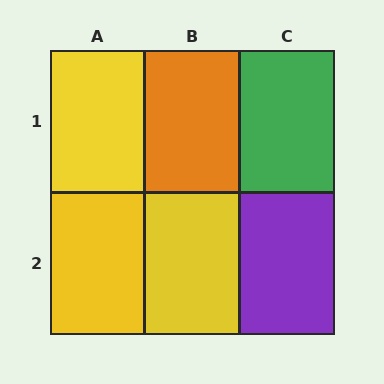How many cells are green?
1 cell is green.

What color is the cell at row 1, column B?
Orange.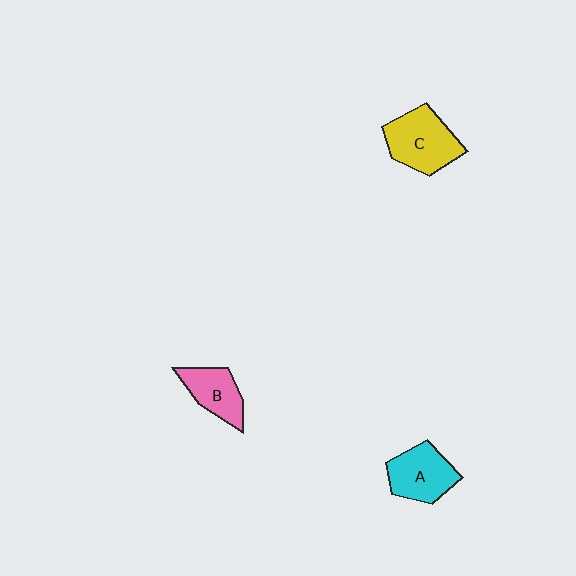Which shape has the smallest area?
Shape B (pink).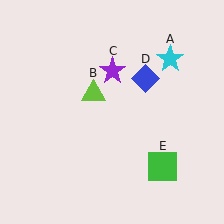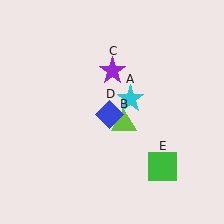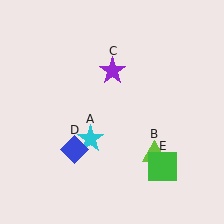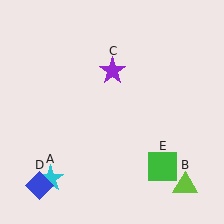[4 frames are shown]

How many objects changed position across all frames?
3 objects changed position: cyan star (object A), lime triangle (object B), blue diamond (object D).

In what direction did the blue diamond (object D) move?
The blue diamond (object D) moved down and to the left.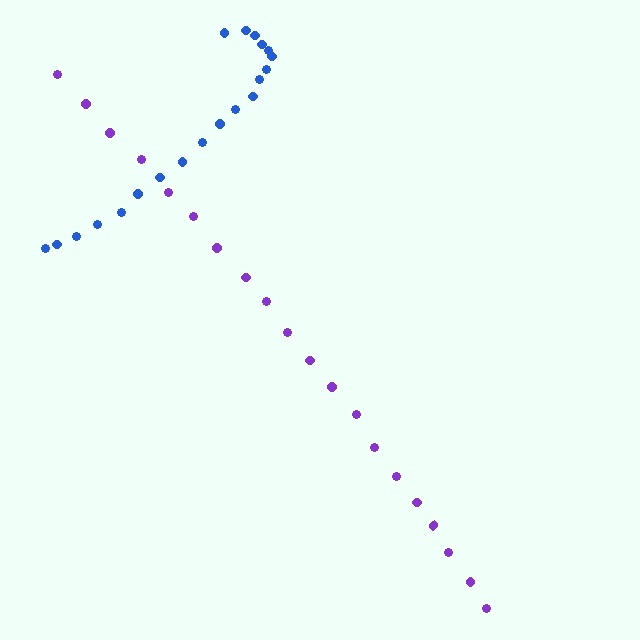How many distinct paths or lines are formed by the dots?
There are 2 distinct paths.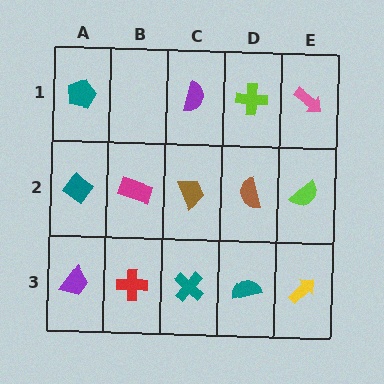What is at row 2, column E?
A lime semicircle.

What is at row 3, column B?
A red cross.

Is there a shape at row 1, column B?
No, that cell is empty.